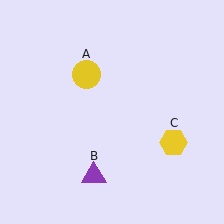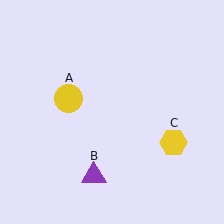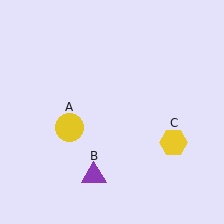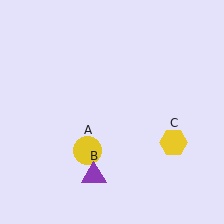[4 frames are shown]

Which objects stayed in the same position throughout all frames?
Purple triangle (object B) and yellow hexagon (object C) remained stationary.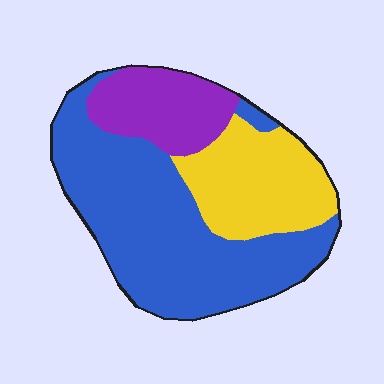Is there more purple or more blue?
Blue.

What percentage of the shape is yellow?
Yellow covers 26% of the shape.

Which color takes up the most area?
Blue, at roughly 55%.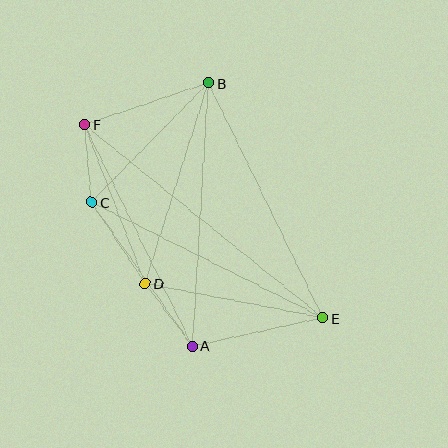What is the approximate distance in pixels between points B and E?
The distance between B and E is approximately 261 pixels.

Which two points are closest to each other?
Points C and F are closest to each other.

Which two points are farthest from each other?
Points E and F are farthest from each other.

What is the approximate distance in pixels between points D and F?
The distance between D and F is approximately 170 pixels.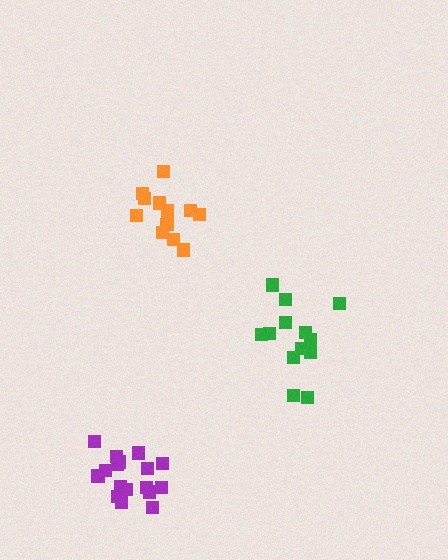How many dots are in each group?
Group 1: 17 dots, Group 2: 12 dots, Group 3: 13 dots (42 total).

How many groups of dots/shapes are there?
There are 3 groups.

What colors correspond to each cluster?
The clusters are colored: purple, orange, green.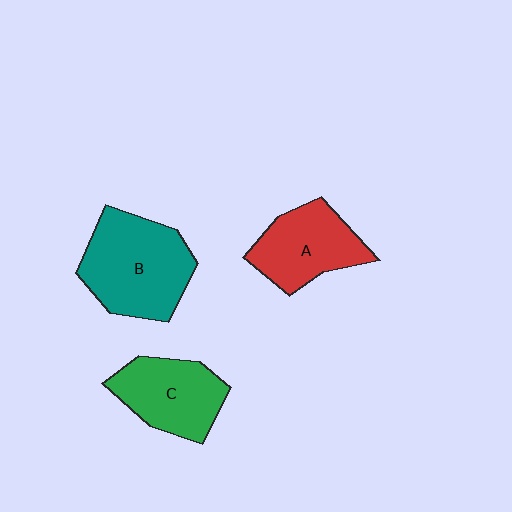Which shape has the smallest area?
Shape A (red).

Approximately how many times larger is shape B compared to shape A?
Approximately 1.4 times.